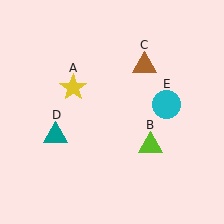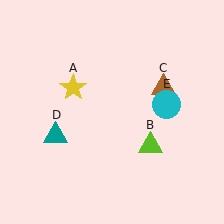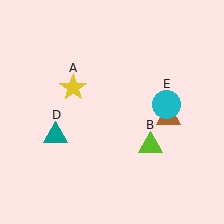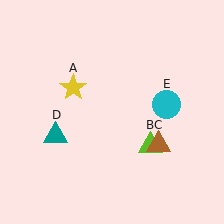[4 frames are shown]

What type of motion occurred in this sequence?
The brown triangle (object C) rotated clockwise around the center of the scene.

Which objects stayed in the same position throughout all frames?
Yellow star (object A) and lime triangle (object B) and teal triangle (object D) and cyan circle (object E) remained stationary.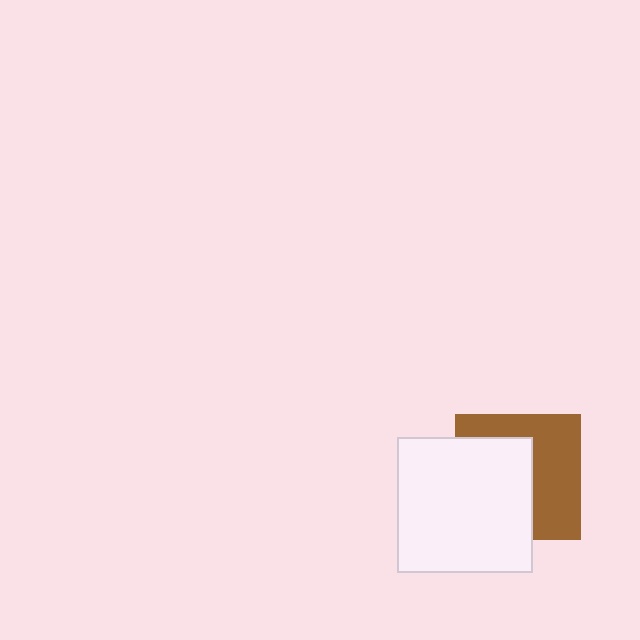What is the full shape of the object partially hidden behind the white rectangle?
The partially hidden object is a brown square.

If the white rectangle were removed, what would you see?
You would see the complete brown square.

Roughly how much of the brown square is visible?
About half of it is visible (roughly 50%).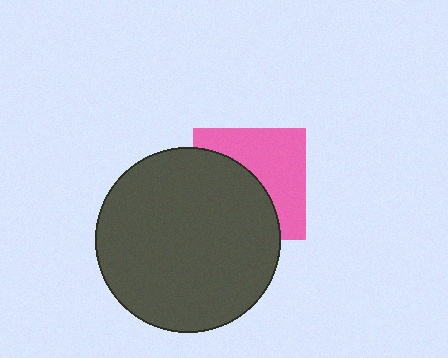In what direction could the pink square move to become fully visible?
The pink square could move toward the upper-right. That would shift it out from behind the dark gray circle entirely.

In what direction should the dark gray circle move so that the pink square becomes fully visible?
The dark gray circle should move toward the lower-left. That is the shortest direction to clear the overlap and leave the pink square fully visible.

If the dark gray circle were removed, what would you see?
You would see the complete pink square.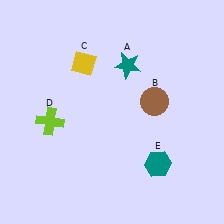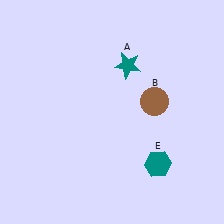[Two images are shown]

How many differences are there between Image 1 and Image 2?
There are 2 differences between the two images.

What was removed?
The yellow diamond (C), the lime cross (D) were removed in Image 2.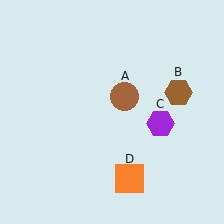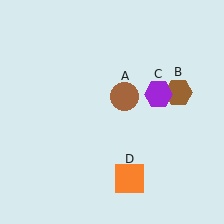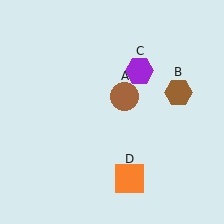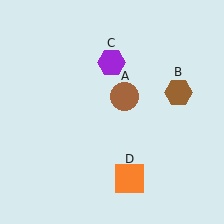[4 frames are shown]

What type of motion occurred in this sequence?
The purple hexagon (object C) rotated counterclockwise around the center of the scene.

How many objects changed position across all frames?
1 object changed position: purple hexagon (object C).